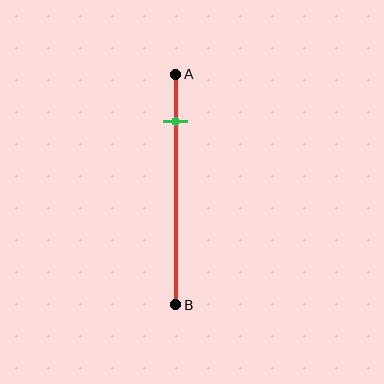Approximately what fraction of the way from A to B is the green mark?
The green mark is approximately 20% of the way from A to B.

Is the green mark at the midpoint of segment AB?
No, the mark is at about 20% from A, not at the 50% midpoint.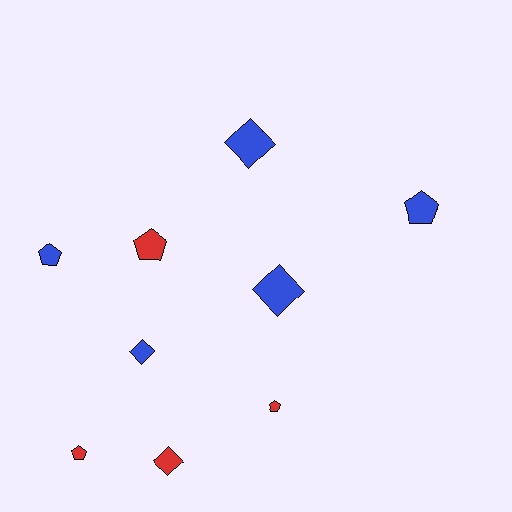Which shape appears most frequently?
Pentagon, with 5 objects.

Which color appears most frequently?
Blue, with 5 objects.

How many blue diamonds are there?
There are 3 blue diamonds.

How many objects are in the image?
There are 9 objects.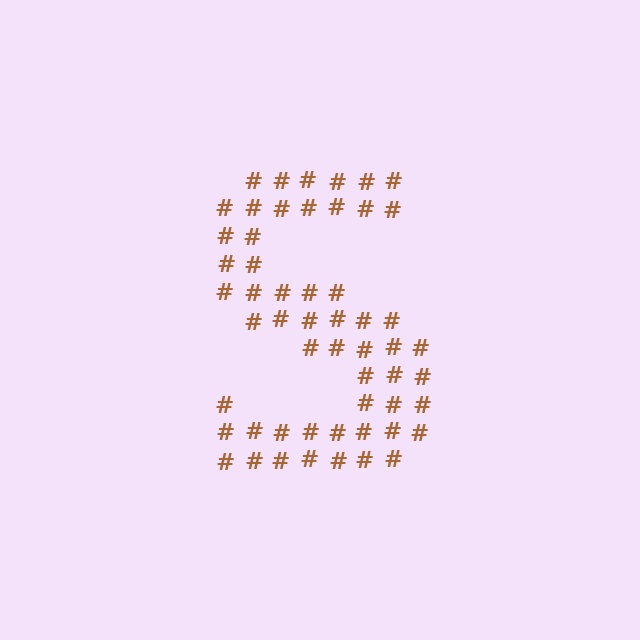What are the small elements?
The small elements are hash symbols.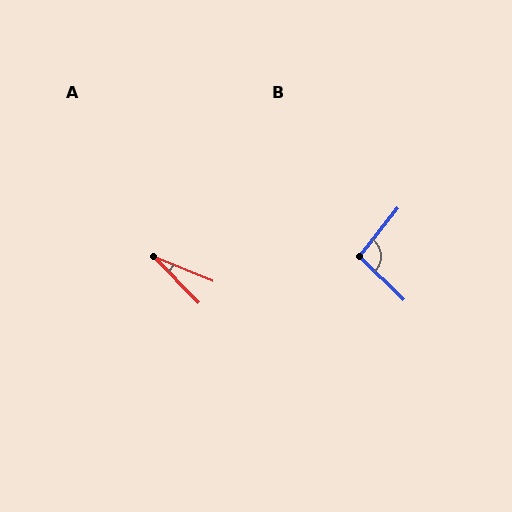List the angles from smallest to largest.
A (23°), B (96°).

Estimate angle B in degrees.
Approximately 96 degrees.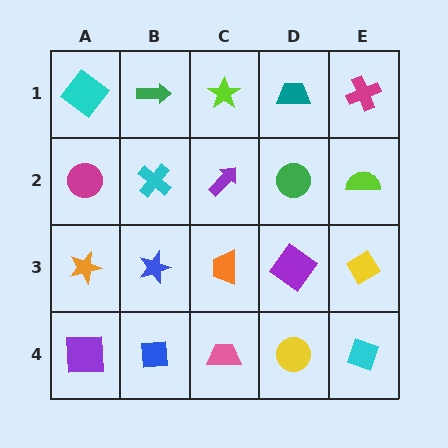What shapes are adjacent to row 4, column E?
A yellow diamond (row 3, column E), a yellow circle (row 4, column D).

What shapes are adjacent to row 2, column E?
A magenta cross (row 1, column E), a yellow diamond (row 3, column E), a green circle (row 2, column D).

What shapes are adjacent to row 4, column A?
An orange star (row 3, column A), a blue square (row 4, column B).